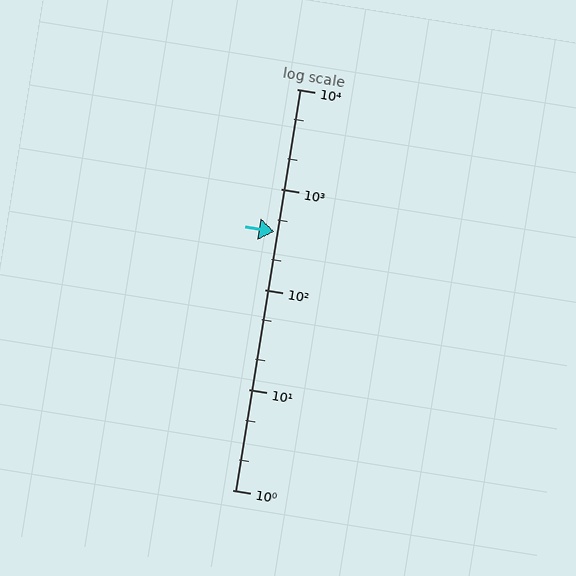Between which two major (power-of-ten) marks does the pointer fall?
The pointer is between 100 and 1000.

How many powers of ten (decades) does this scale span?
The scale spans 4 decades, from 1 to 10000.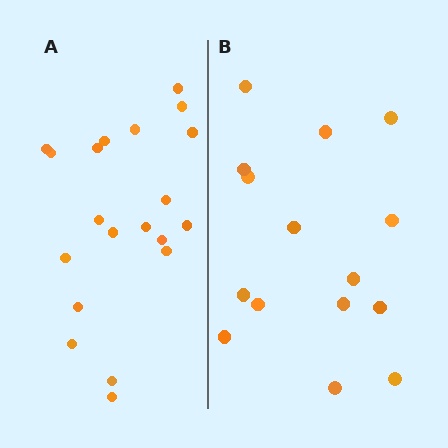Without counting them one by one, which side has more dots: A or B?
Region A (the left region) has more dots.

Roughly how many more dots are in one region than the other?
Region A has about 5 more dots than region B.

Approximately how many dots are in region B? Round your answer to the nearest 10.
About 20 dots. (The exact count is 15, which rounds to 20.)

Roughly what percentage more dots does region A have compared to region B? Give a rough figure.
About 35% more.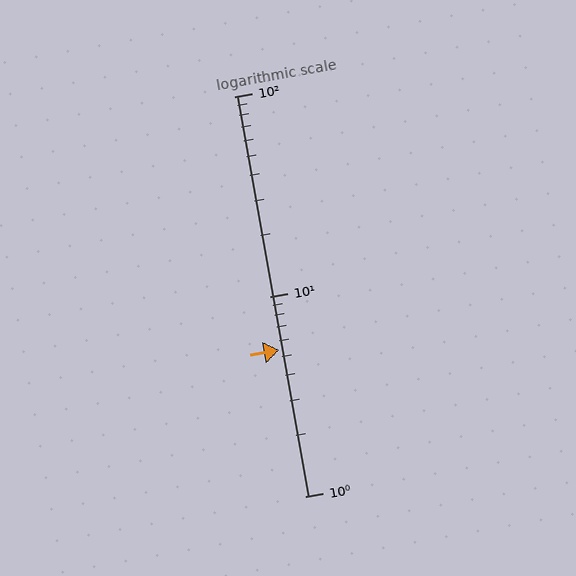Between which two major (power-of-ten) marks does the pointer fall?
The pointer is between 1 and 10.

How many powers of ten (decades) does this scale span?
The scale spans 2 decades, from 1 to 100.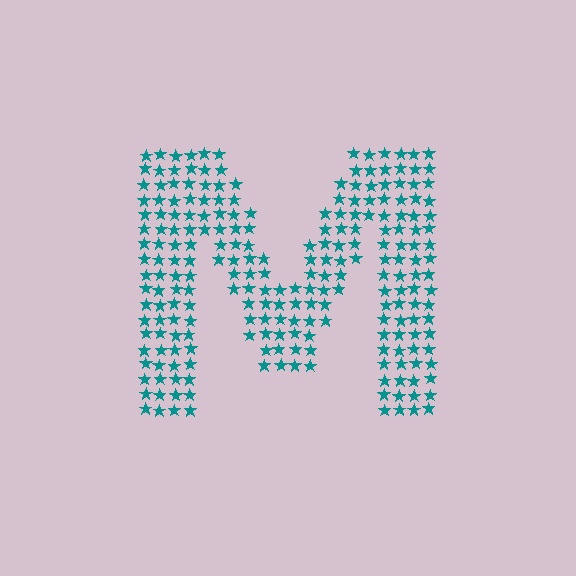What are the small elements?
The small elements are stars.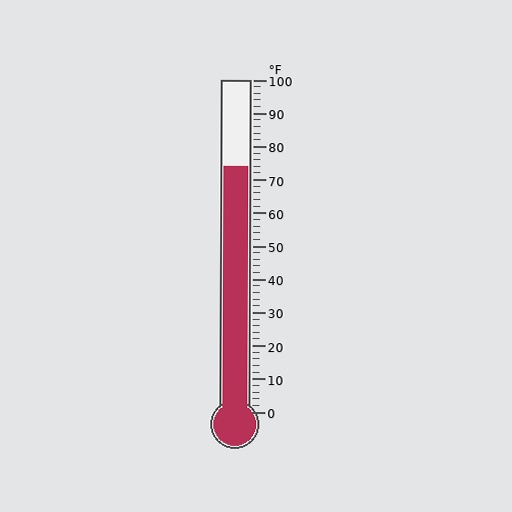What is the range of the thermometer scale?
The thermometer scale ranges from 0°F to 100°F.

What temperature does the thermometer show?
The thermometer shows approximately 74°F.